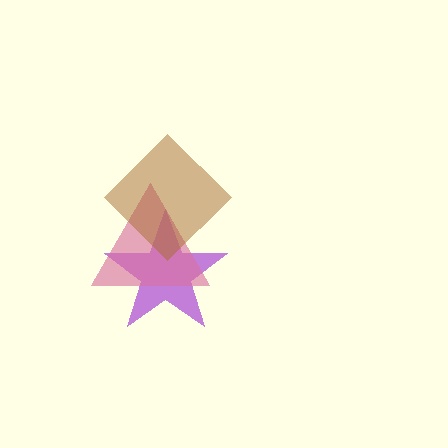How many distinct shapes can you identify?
There are 3 distinct shapes: a purple star, a pink triangle, a brown diamond.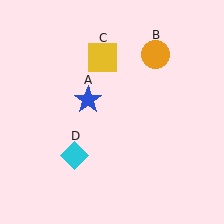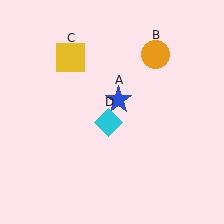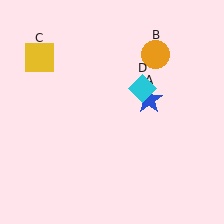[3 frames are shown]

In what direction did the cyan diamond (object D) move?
The cyan diamond (object D) moved up and to the right.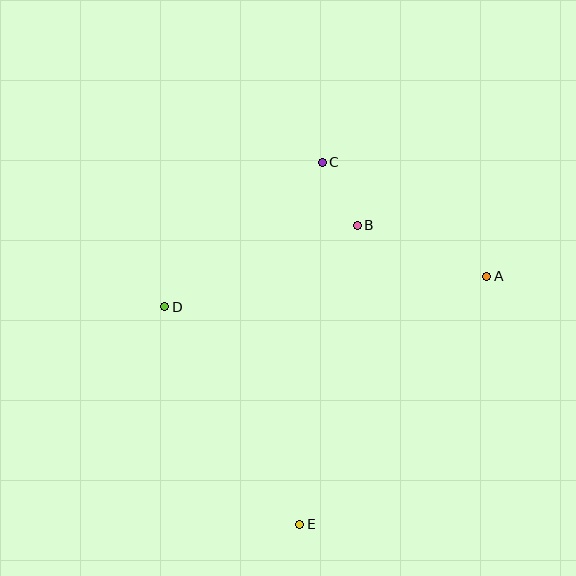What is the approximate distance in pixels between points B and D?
The distance between B and D is approximately 209 pixels.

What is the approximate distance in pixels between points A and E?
The distance between A and E is approximately 310 pixels.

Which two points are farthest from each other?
Points C and E are farthest from each other.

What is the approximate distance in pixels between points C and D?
The distance between C and D is approximately 214 pixels.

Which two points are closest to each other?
Points B and C are closest to each other.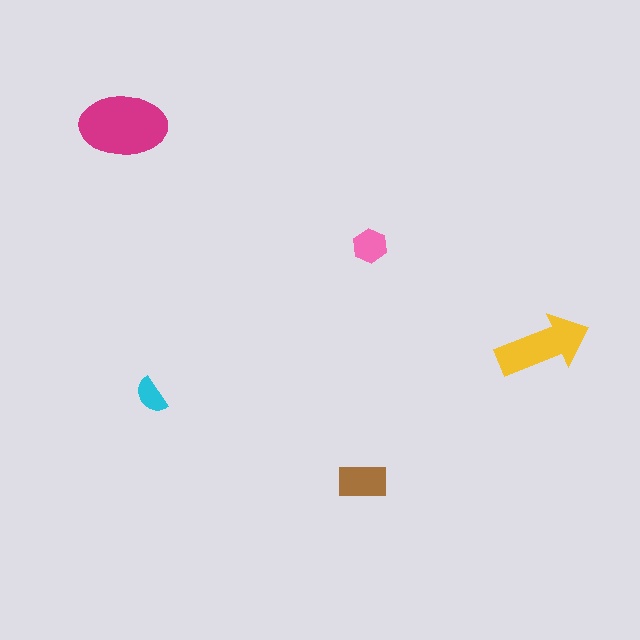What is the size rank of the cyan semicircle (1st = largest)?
5th.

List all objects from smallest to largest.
The cyan semicircle, the pink hexagon, the brown rectangle, the yellow arrow, the magenta ellipse.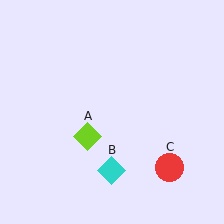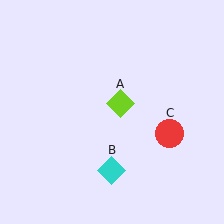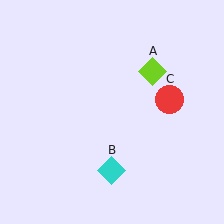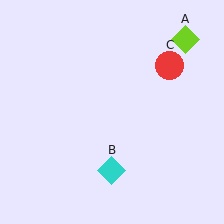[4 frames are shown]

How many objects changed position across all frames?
2 objects changed position: lime diamond (object A), red circle (object C).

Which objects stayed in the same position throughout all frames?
Cyan diamond (object B) remained stationary.